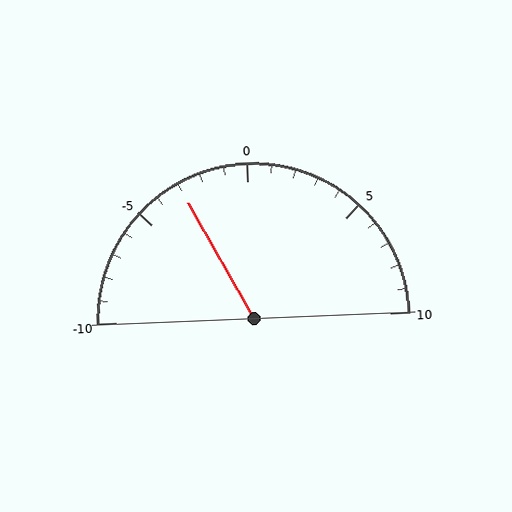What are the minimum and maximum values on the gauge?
The gauge ranges from -10 to 10.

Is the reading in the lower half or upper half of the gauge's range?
The reading is in the lower half of the range (-10 to 10).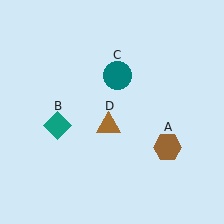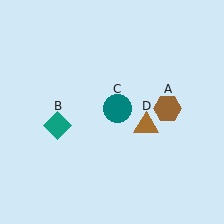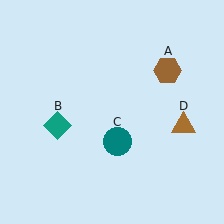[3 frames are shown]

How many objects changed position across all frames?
3 objects changed position: brown hexagon (object A), teal circle (object C), brown triangle (object D).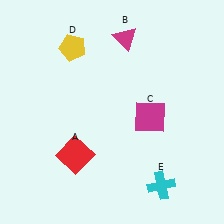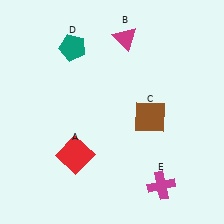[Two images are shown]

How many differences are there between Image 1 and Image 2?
There are 3 differences between the two images.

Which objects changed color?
C changed from magenta to brown. D changed from yellow to teal. E changed from cyan to magenta.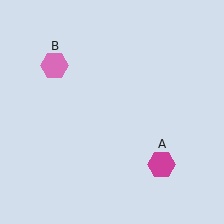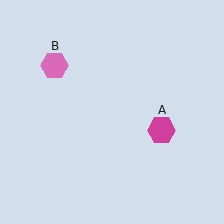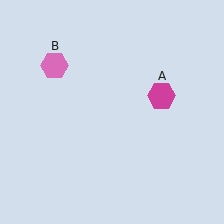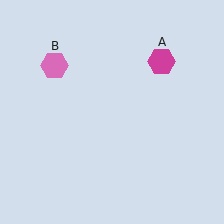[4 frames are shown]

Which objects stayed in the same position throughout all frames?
Pink hexagon (object B) remained stationary.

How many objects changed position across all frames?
1 object changed position: magenta hexagon (object A).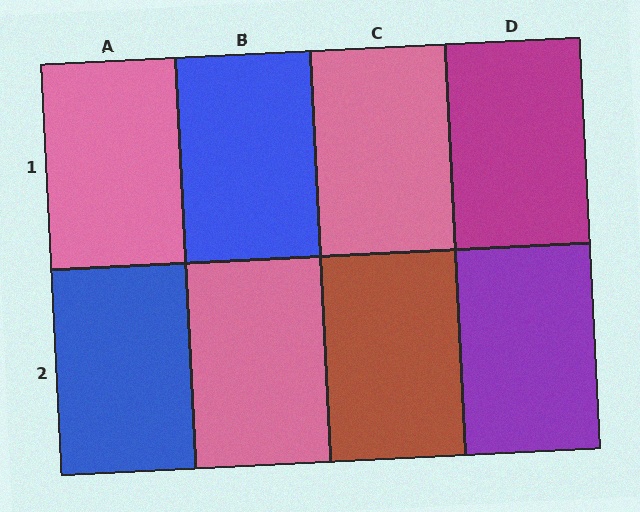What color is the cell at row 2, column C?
Brown.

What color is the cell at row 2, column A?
Blue.